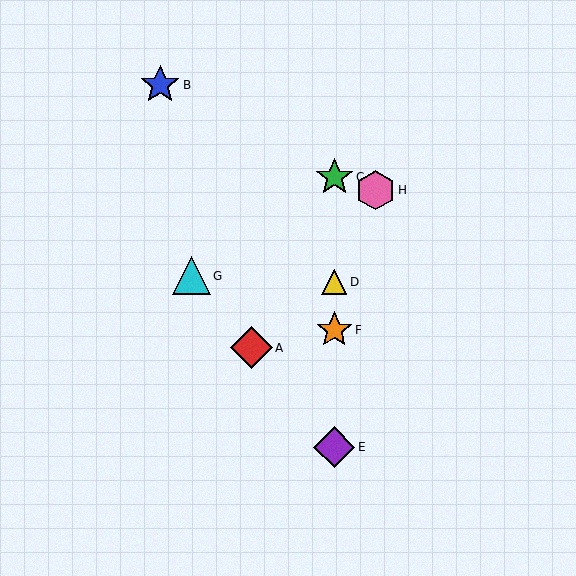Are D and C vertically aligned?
Yes, both are at x≈334.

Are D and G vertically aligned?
No, D is at x≈334 and G is at x≈191.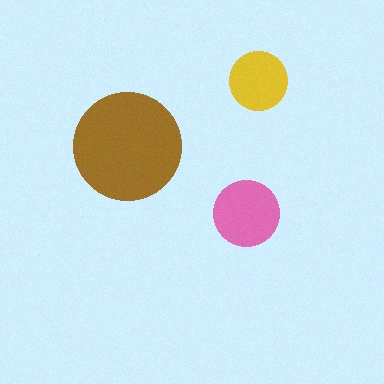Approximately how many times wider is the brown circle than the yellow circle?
About 2 times wider.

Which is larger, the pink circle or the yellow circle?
The pink one.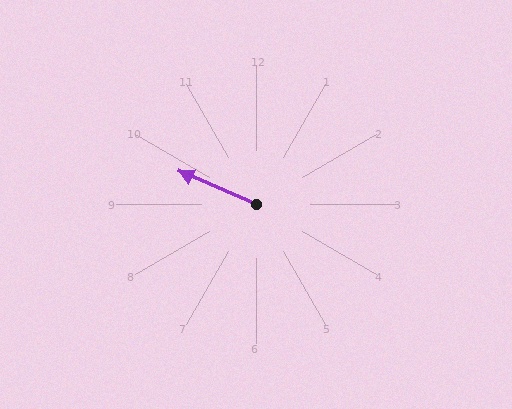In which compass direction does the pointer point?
Northwest.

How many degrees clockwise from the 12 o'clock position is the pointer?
Approximately 293 degrees.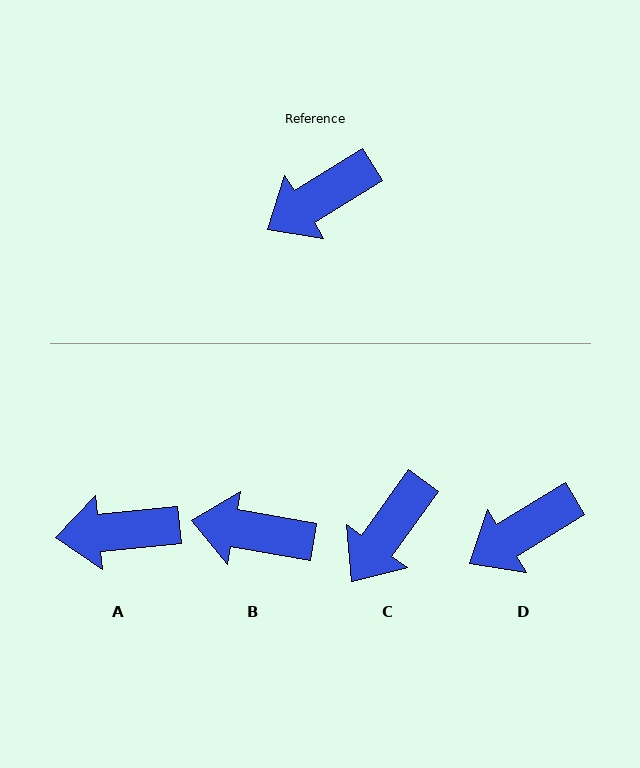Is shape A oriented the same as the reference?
No, it is off by about 26 degrees.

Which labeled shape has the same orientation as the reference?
D.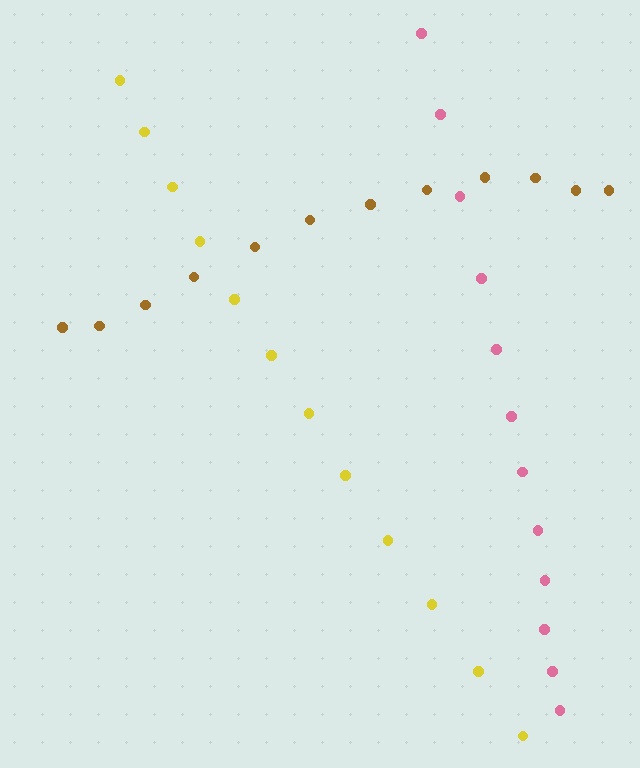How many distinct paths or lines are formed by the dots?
There are 3 distinct paths.